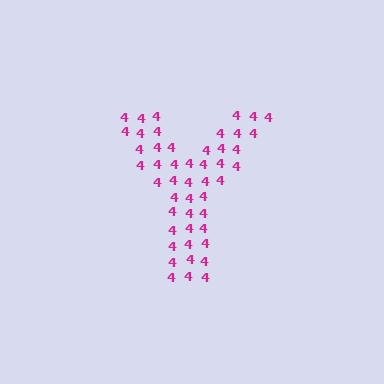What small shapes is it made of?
It is made of small digit 4's.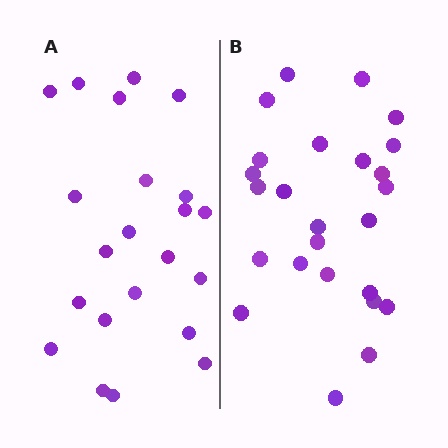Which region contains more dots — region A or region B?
Region B (the right region) has more dots.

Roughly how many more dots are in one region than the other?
Region B has just a few more — roughly 2 or 3 more dots than region A.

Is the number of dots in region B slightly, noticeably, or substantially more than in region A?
Region B has only slightly more — the two regions are fairly close. The ratio is roughly 1.1 to 1.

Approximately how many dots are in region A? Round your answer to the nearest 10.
About 20 dots. (The exact count is 22, which rounds to 20.)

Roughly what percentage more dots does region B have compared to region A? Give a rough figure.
About 15% more.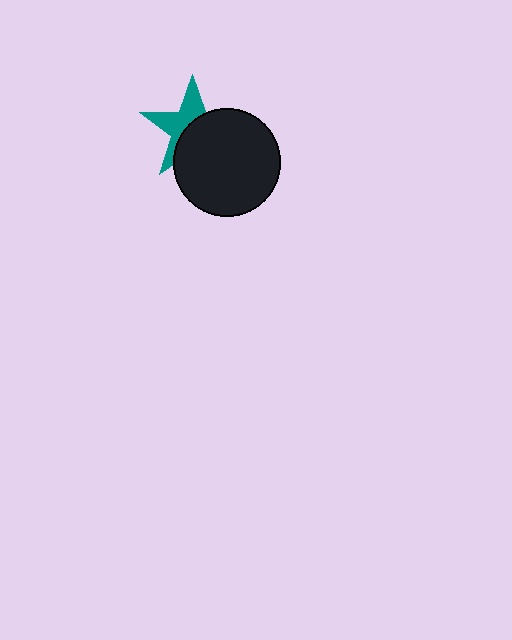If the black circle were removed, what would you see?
You would see the complete teal star.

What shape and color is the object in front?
The object in front is a black circle.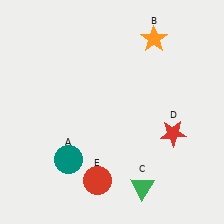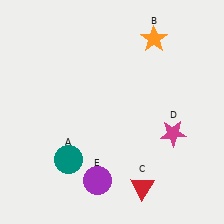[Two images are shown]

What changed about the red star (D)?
In Image 1, D is red. In Image 2, it changed to magenta.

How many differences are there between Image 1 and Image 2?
There are 3 differences between the two images.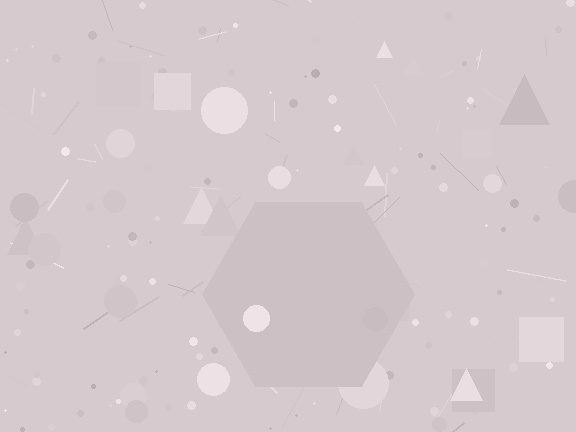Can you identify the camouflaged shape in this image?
The camouflaged shape is a hexagon.